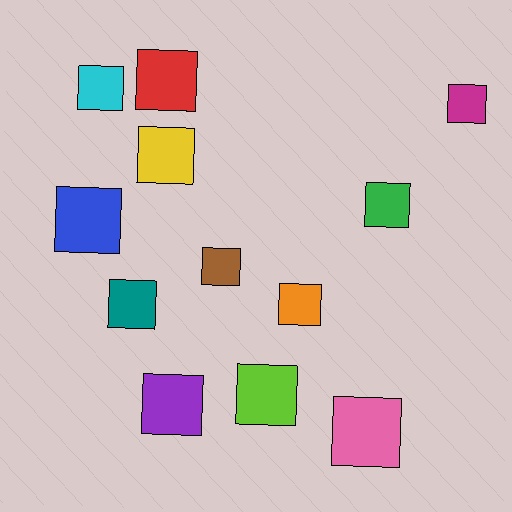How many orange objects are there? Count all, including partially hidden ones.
There is 1 orange object.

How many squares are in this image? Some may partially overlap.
There are 12 squares.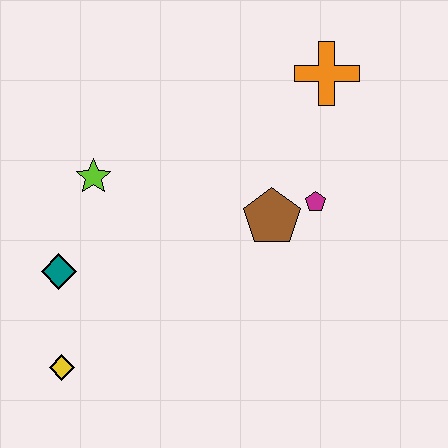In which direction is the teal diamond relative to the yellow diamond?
The teal diamond is above the yellow diamond.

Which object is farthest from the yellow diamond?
The orange cross is farthest from the yellow diamond.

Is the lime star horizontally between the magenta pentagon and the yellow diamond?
Yes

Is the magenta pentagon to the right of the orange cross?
No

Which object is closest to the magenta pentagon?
The brown pentagon is closest to the magenta pentagon.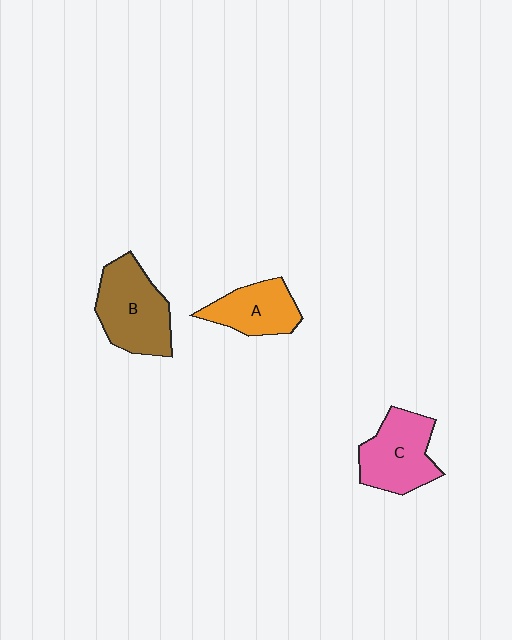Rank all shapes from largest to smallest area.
From largest to smallest: B (brown), C (pink), A (orange).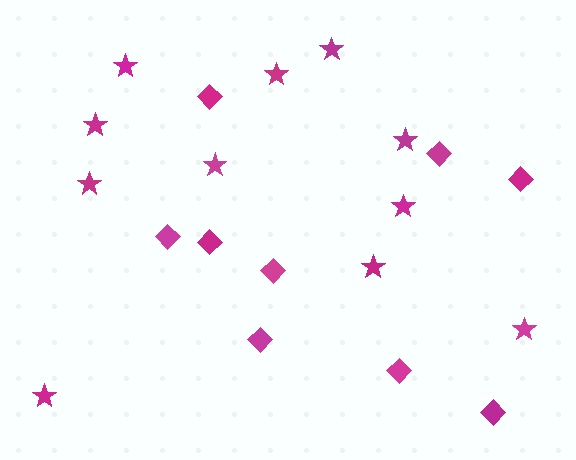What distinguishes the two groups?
There are 2 groups: one group of stars (11) and one group of diamonds (9).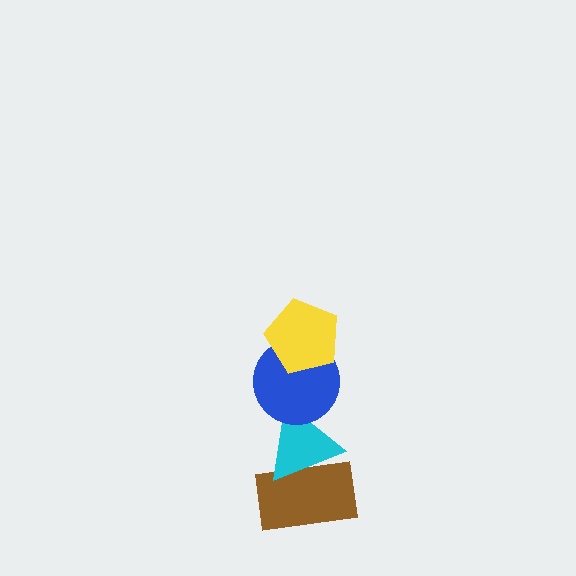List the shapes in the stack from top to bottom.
From top to bottom: the yellow pentagon, the blue circle, the cyan triangle, the brown rectangle.